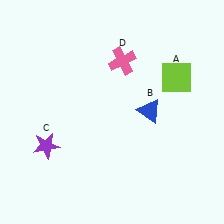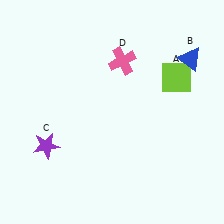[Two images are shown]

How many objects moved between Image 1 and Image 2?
1 object moved between the two images.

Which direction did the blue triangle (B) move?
The blue triangle (B) moved up.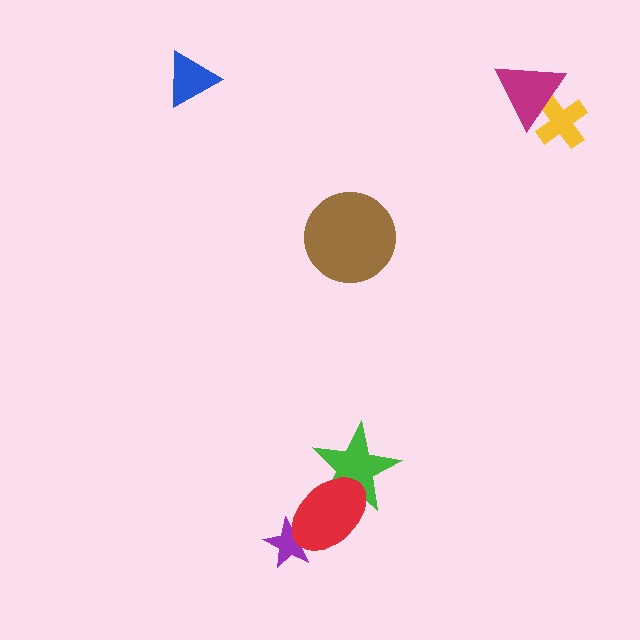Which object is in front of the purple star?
The red ellipse is in front of the purple star.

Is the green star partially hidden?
Yes, it is partially covered by another shape.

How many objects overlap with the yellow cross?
1 object overlaps with the yellow cross.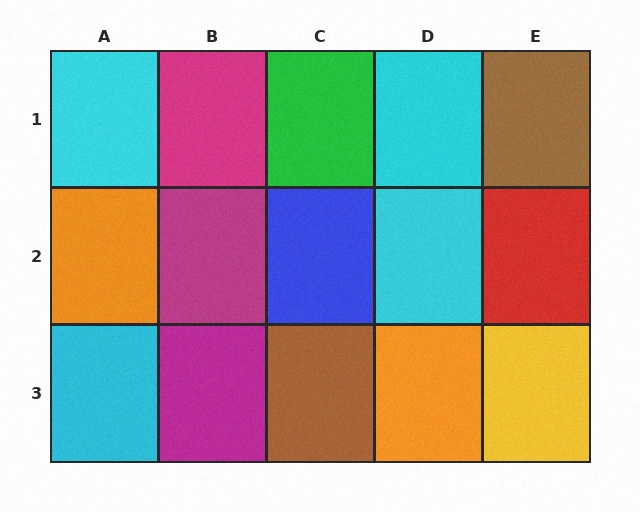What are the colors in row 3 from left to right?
Cyan, magenta, brown, orange, yellow.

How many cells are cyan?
4 cells are cyan.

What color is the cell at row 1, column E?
Brown.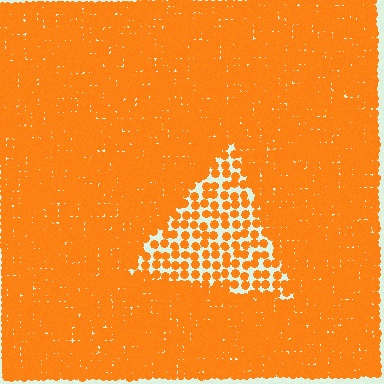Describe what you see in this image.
The image contains small orange elements arranged at two different densities. A triangle-shaped region is visible where the elements are less densely packed than the surrounding area.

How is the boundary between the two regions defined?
The boundary is defined by a change in element density (approximately 2.3x ratio). All elements are the same color, size, and shape.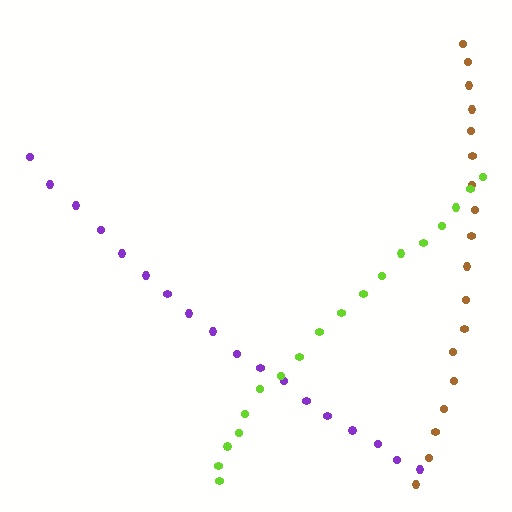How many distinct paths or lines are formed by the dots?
There are 3 distinct paths.